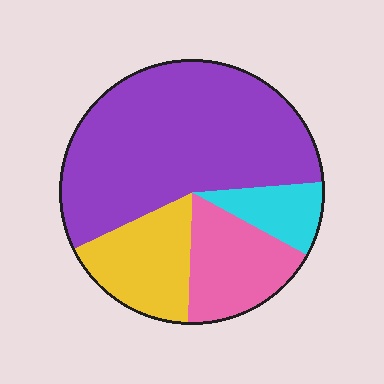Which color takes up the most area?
Purple, at roughly 55%.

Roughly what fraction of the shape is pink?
Pink covers 17% of the shape.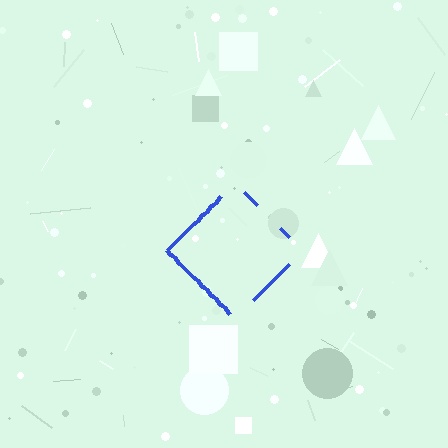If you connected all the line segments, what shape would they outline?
They would outline a diamond.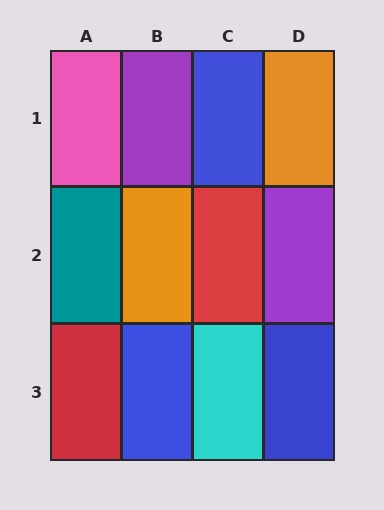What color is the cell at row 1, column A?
Pink.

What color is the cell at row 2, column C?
Red.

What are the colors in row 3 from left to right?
Red, blue, cyan, blue.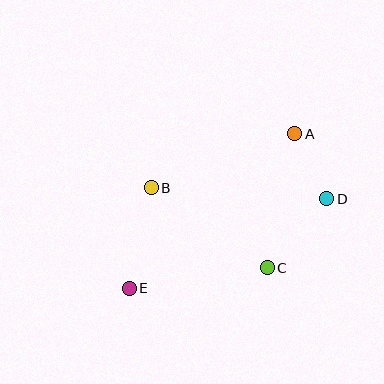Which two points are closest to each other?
Points A and D are closest to each other.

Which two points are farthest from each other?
Points A and E are farthest from each other.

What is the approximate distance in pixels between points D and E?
The distance between D and E is approximately 217 pixels.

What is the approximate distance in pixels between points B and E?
The distance between B and E is approximately 103 pixels.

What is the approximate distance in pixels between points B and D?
The distance between B and D is approximately 176 pixels.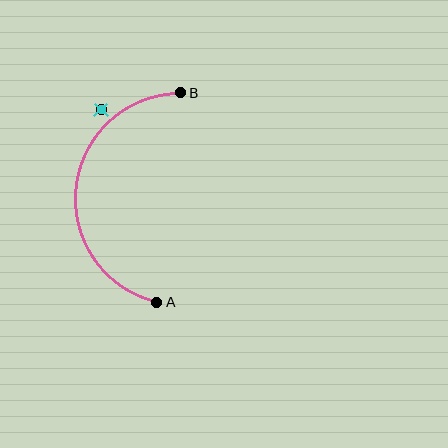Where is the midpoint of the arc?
The arc midpoint is the point on the curve farthest from the straight line joining A and B. It sits to the left of that line.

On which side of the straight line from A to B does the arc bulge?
The arc bulges to the left of the straight line connecting A and B.